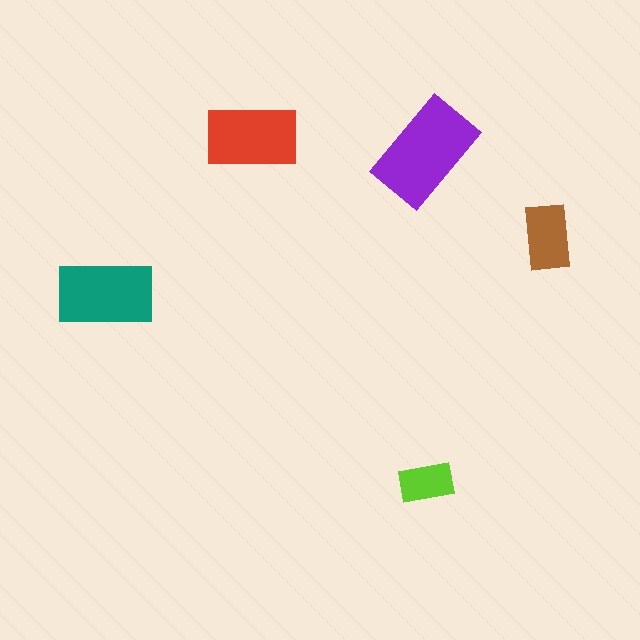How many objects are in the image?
There are 5 objects in the image.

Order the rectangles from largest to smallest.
the purple one, the teal one, the red one, the brown one, the lime one.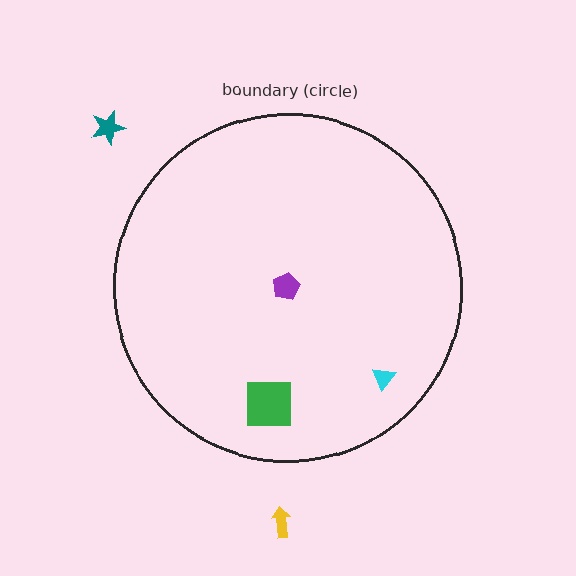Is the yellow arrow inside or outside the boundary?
Outside.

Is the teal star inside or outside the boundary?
Outside.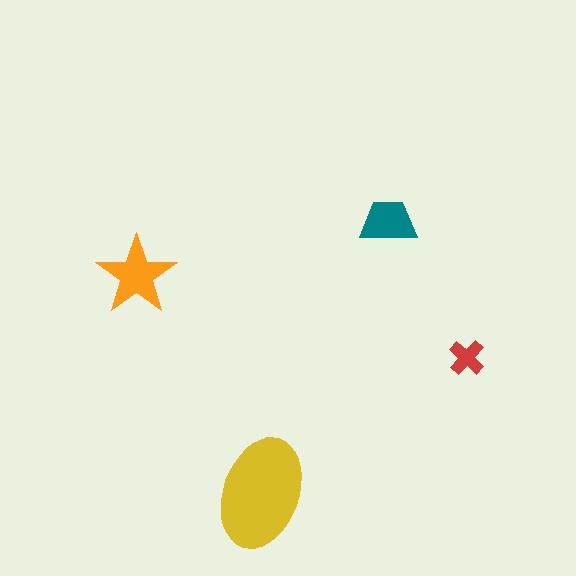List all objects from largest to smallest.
The yellow ellipse, the orange star, the teal trapezoid, the red cross.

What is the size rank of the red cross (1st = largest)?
4th.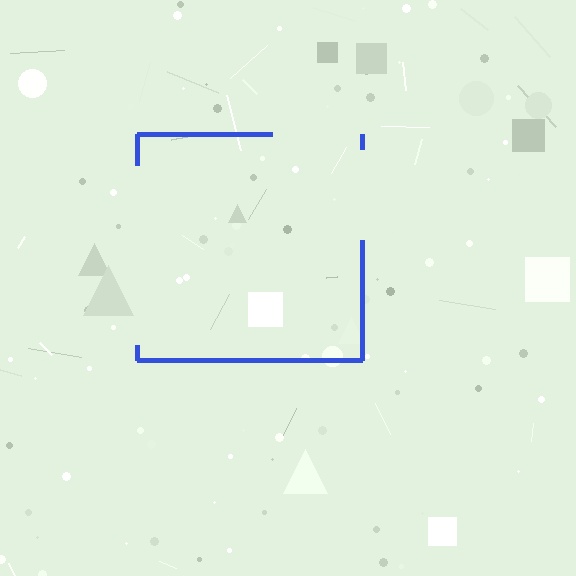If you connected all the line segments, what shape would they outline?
They would outline a square.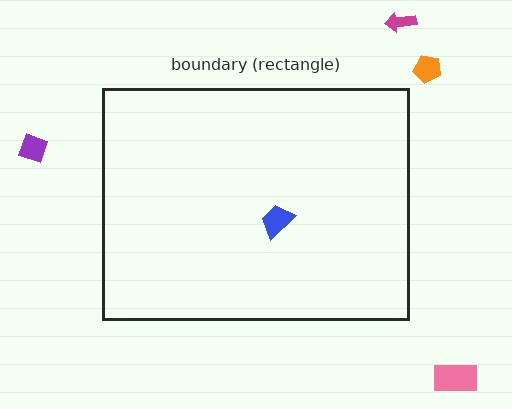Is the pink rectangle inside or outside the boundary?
Outside.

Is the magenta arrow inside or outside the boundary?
Outside.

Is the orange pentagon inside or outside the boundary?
Outside.